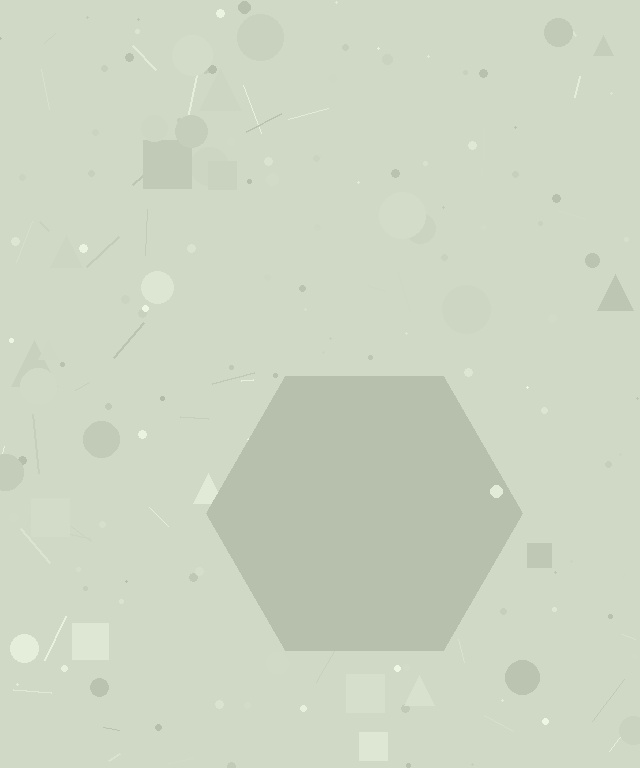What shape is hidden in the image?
A hexagon is hidden in the image.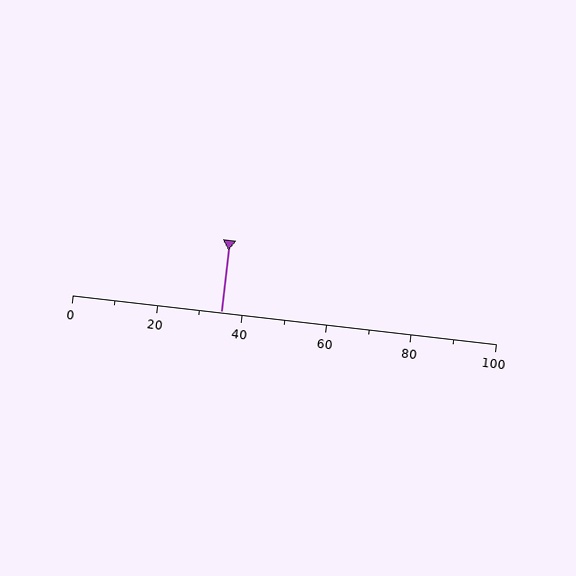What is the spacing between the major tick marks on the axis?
The major ticks are spaced 20 apart.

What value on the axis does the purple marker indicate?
The marker indicates approximately 35.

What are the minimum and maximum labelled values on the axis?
The axis runs from 0 to 100.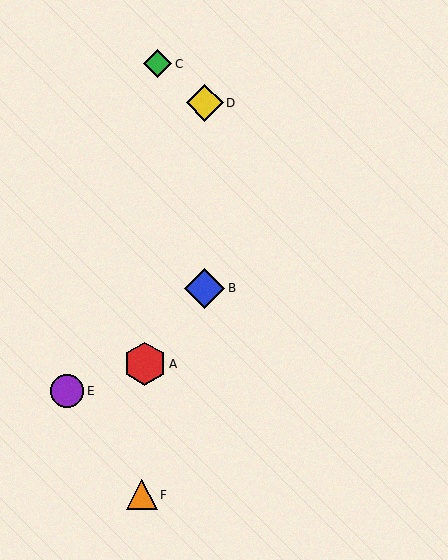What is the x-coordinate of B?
Object B is at x≈205.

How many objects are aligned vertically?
2 objects (B, D) are aligned vertically.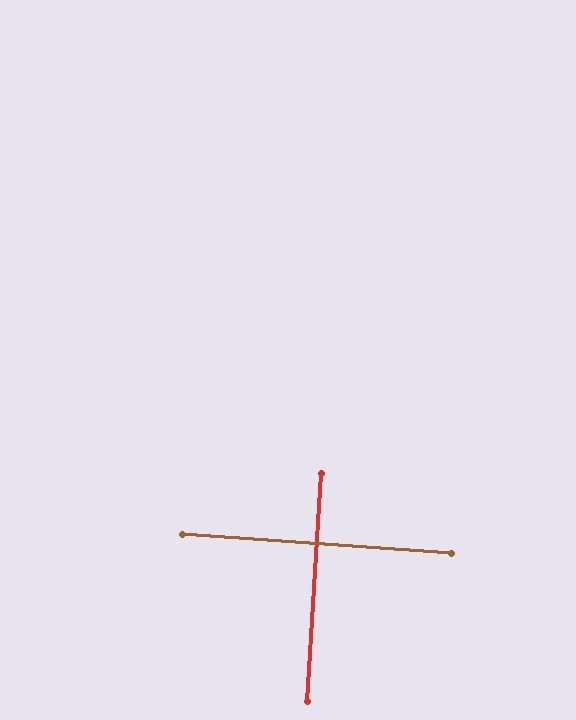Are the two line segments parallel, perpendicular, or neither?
Perpendicular — they meet at approximately 89°.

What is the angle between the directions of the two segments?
Approximately 89 degrees.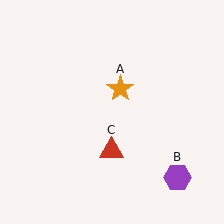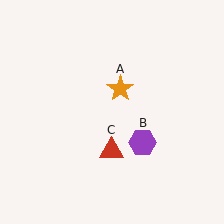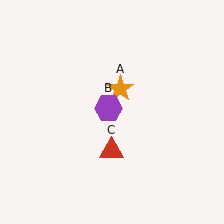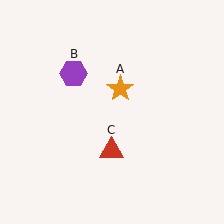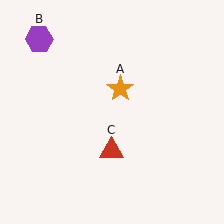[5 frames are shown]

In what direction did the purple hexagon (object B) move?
The purple hexagon (object B) moved up and to the left.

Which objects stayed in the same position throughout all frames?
Orange star (object A) and red triangle (object C) remained stationary.